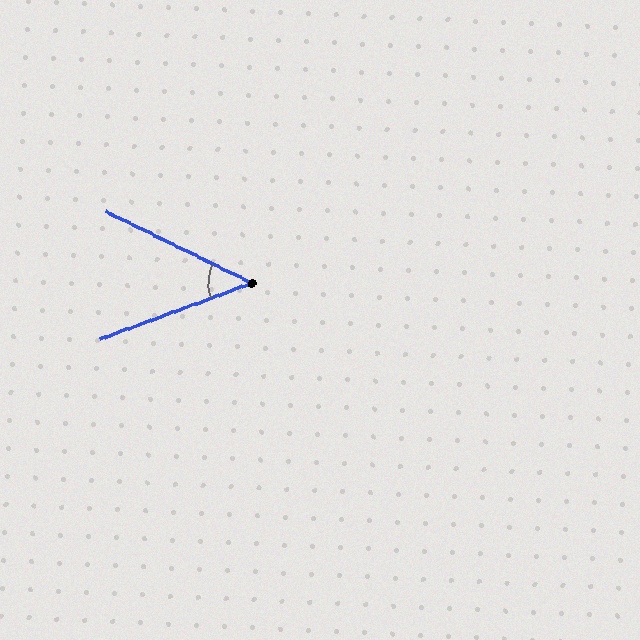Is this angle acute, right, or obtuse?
It is acute.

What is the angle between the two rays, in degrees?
Approximately 47 degrees.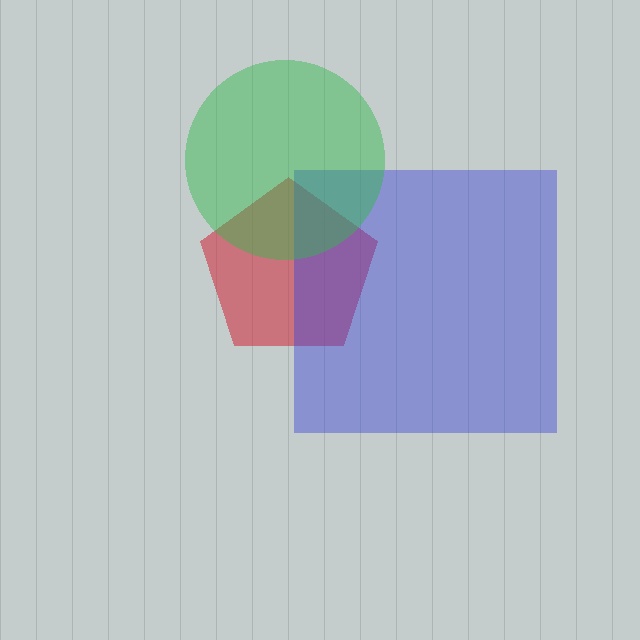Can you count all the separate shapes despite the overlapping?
Yes, there are 3 separate shapes.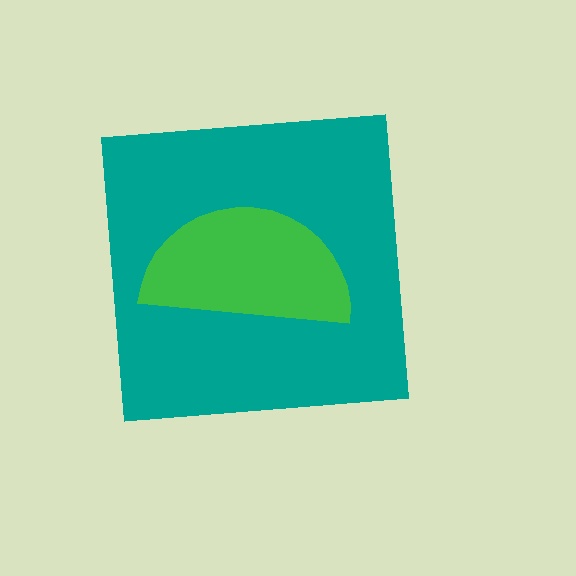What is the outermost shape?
The teal square.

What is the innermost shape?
The green semicircle.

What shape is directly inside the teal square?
The green semicircle.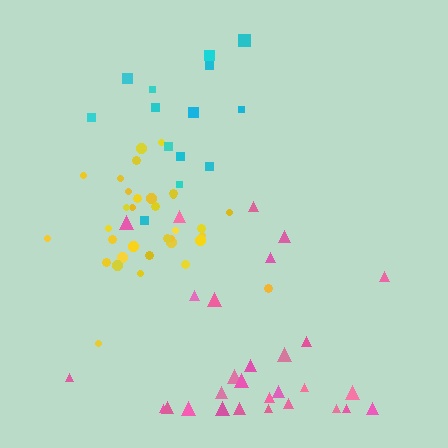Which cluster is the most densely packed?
Yellow.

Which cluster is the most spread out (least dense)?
Cyan.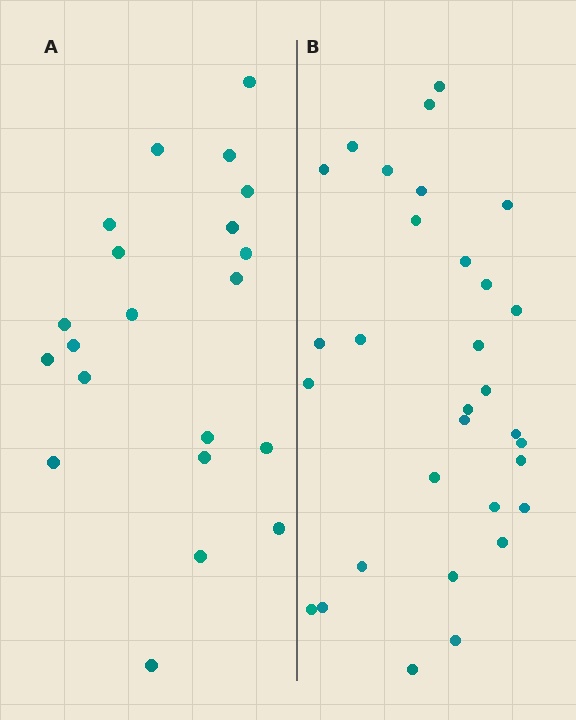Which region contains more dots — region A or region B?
Region B (the right region) has more dots.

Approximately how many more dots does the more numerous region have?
Region B has roughly 10 or so more dots than region A.